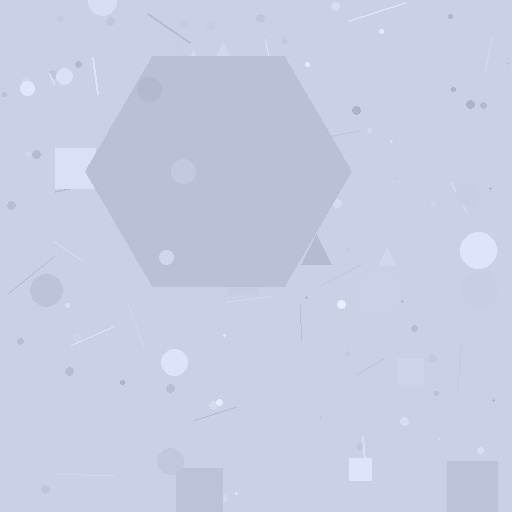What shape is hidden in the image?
A hexagon is hidden in the image.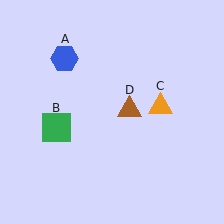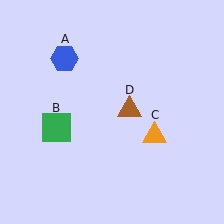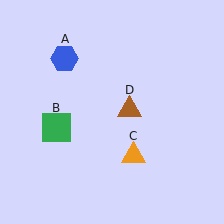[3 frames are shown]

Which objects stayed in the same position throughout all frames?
Blue hexagon (object A) and green square (object B) and brown triangle (object D) remained stationary.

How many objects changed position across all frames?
1 object changed position: orange triangle (object C).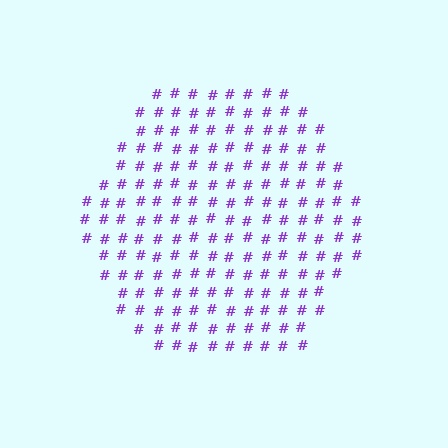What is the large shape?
The large shape is a hexagon.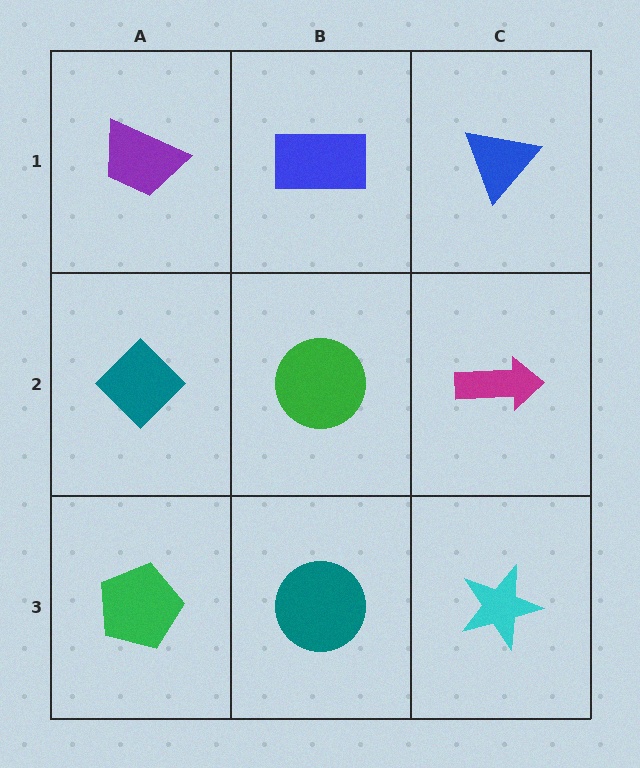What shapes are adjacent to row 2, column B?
A blue rectangle (row 1, column B), a teal circle (row 3, column B), a teal diamond (row 2, column A), a magenta arrow (row 2, column C).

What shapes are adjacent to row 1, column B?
A green circle (row 2, column B), a purple trapezoid (row 1, column A), a blue triangle (row 1, column C).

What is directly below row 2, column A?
A green pentagon.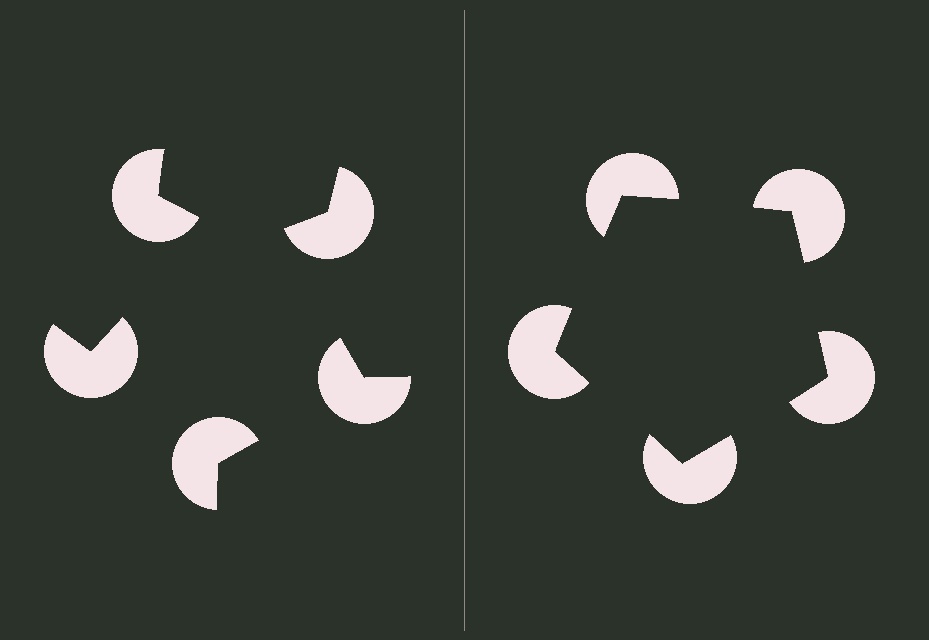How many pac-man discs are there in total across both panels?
10 — 5 on each side.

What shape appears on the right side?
An illusory pentagon.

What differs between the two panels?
The pac-man discs are positioned identically on both sides; only the wedge orientations differ. On the right they align to a pentagon; on the left they are misaligned.